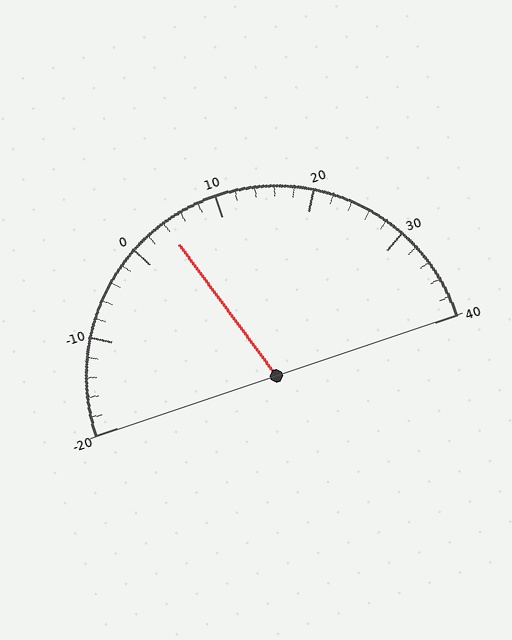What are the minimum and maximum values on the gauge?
The gauge ranges from -20 to 40.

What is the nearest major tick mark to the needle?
The nearest major tick mark is 0.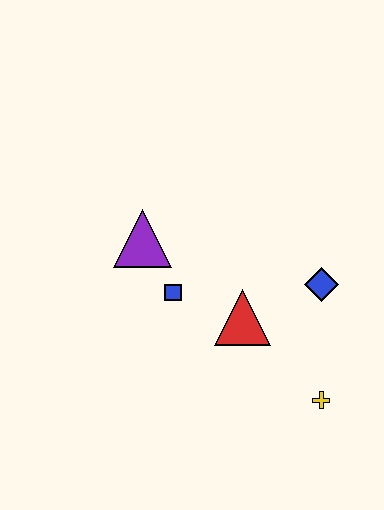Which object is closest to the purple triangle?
The blue square is closest to the purple triangle.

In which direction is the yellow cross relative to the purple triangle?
The yellow cross is to the right of the purple triangle.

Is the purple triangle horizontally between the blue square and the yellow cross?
No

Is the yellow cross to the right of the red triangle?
Yes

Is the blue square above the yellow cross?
Yes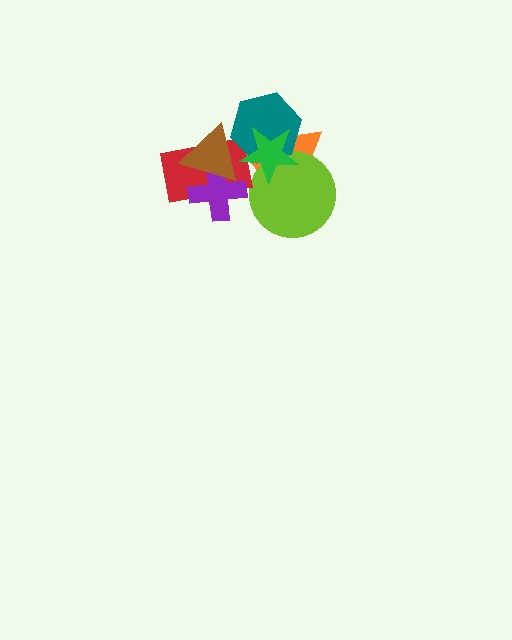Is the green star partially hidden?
No, no other shape covers it.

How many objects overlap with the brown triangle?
5 objects overlap with the brown triangle.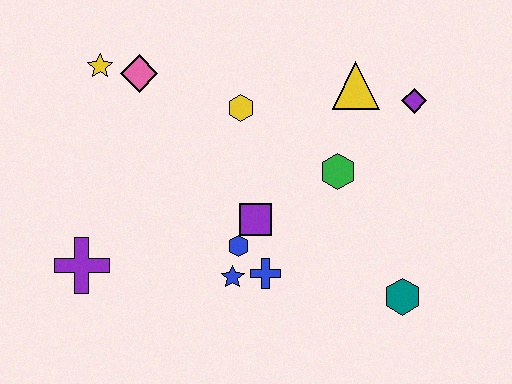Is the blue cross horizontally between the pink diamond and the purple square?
No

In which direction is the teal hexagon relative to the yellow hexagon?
The teal hexagon is below the yellow hexagon.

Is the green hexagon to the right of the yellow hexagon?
Yes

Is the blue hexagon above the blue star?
Yes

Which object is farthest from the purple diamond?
The purple cross is farthest from the purple diamond.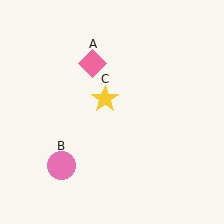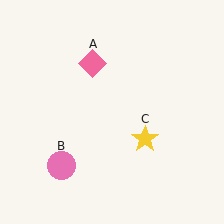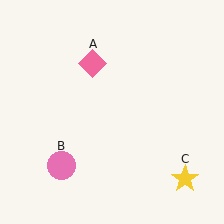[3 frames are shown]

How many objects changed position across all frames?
1 object changed position: yellow star (object C).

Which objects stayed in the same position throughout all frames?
Pink diamond (object A) and pink circle (object B) remained stationary.